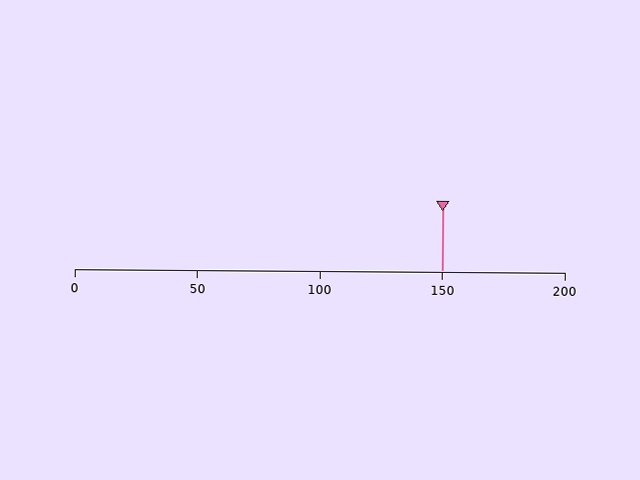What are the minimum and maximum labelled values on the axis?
The axis runs from 0 to 200.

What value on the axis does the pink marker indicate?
The marker indicates approximately 150.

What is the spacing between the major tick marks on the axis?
The major ticks are spaced 50 apart.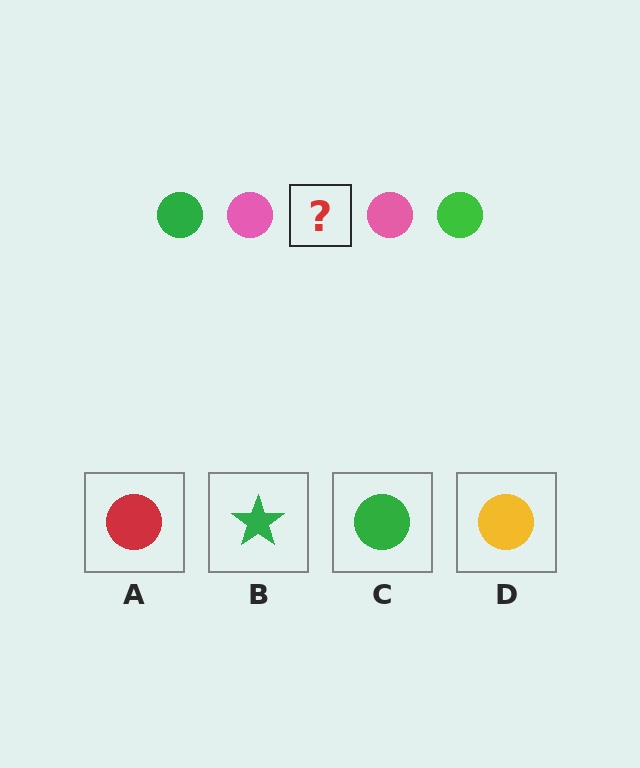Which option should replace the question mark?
Option C.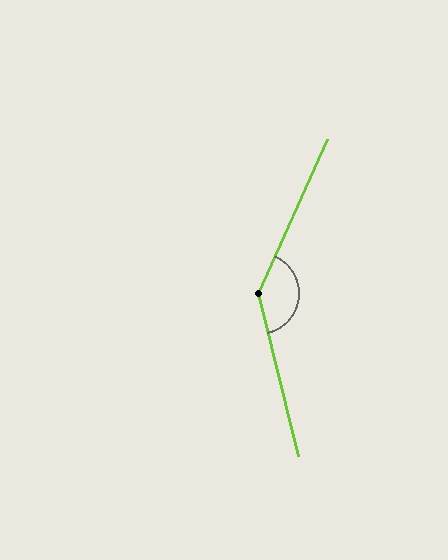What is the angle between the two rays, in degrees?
Approximately 142 degrees.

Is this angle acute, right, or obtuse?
It is obtuse.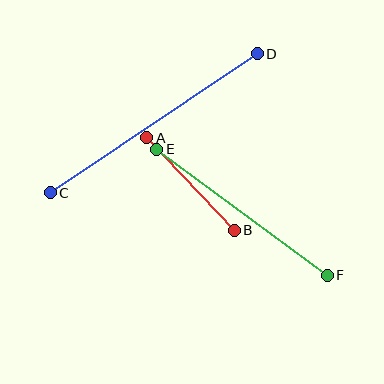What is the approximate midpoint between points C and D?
The midpoint is at approximately (154, 123) pixels.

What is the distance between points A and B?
The distance is approximately 127 pixels.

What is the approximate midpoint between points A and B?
The midpoint is at approximately (190, 184) pixels.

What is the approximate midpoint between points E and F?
The midpoint is at approximately (242, 212) pixels.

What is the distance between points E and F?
The distance is approximately 212 pixels.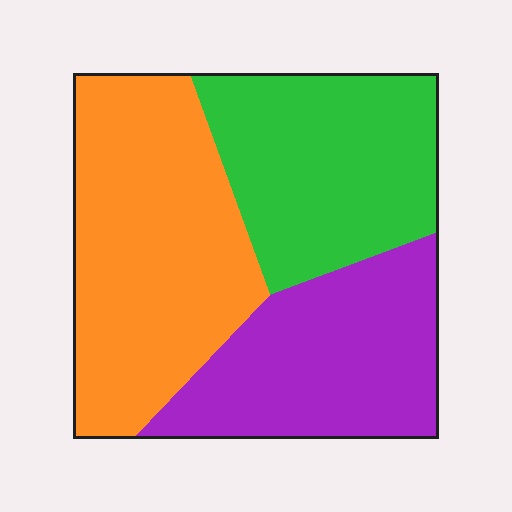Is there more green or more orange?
Orange.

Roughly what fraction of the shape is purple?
Purple takes up about one third (1/3) of the shape.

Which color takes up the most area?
Orange, at roughly 40%.